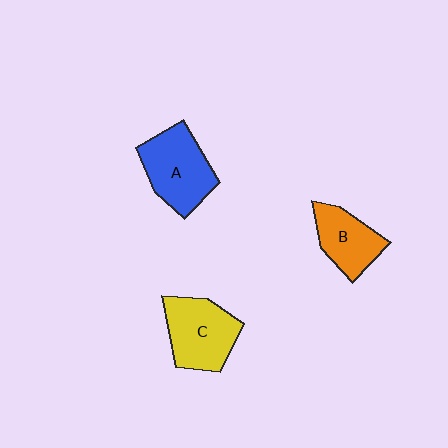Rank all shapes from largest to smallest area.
From largest to smallest: A (blue), C (yellow), B (orange).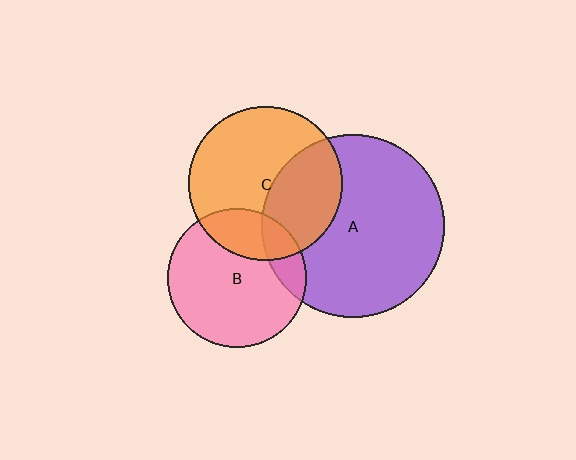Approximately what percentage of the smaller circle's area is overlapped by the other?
Approximately 15%.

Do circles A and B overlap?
Yes.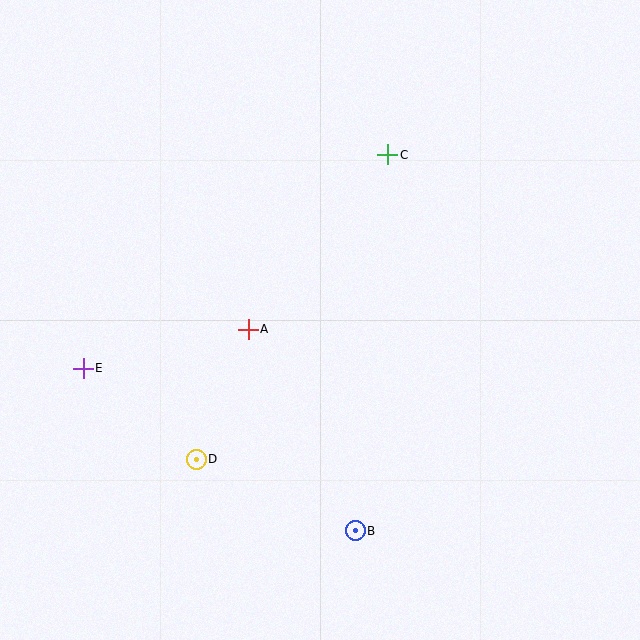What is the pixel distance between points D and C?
The distance between D and C is 360 pixels.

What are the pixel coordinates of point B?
Point B is at (355, 531).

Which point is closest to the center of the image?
Point A at (248, 329) is closest to the center.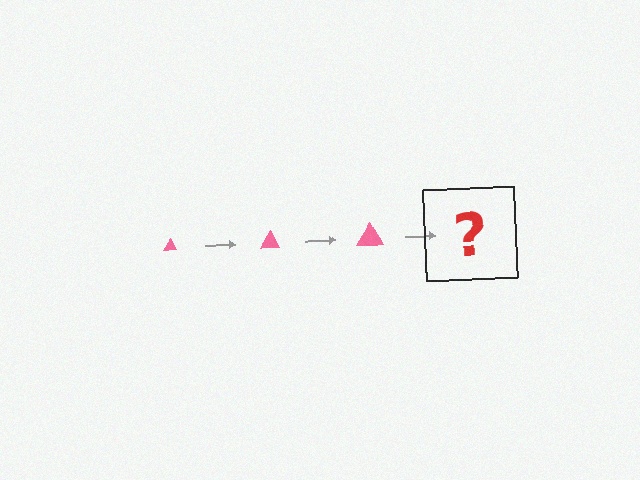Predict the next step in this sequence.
The next step is a pink triangle, larger than the previous one.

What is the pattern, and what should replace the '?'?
The pattern is that the triangle gets progressively larger each step. The '?' should be a pink triangle, larger than the previous one.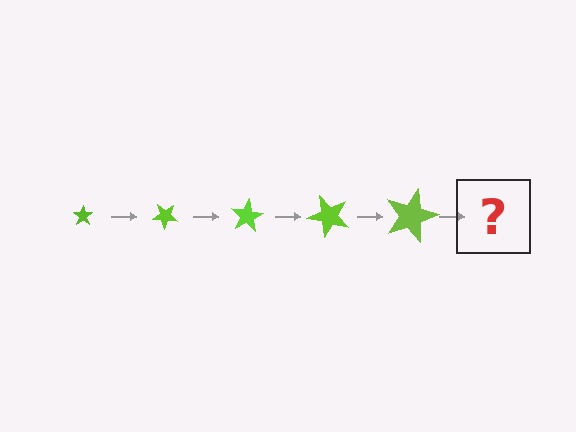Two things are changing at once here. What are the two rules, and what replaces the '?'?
The two rules are that the star grows larger each step and it rotates 40 degrees each step. The '?' should be a star, larger than the previous one and rotated 200 degrees from the start.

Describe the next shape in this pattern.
It should be a star, larger than the previous one and rotated 200 degrees from the start.